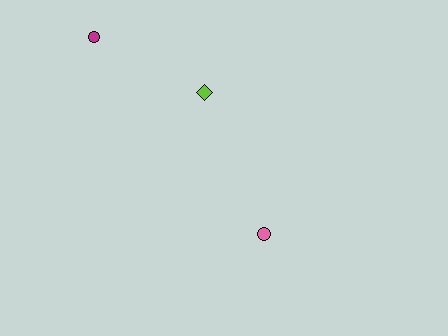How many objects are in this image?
There are 3 objects.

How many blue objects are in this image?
There are no blue objects.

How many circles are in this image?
There are 2 circles.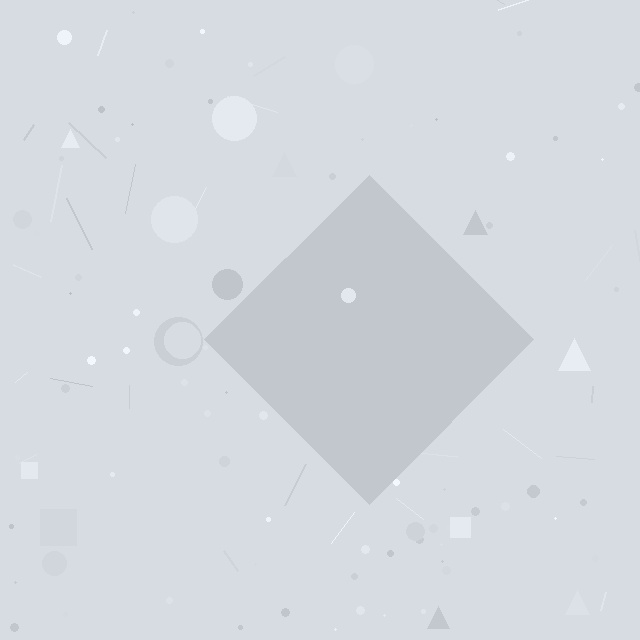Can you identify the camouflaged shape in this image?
The camouflaged shape is a diamond.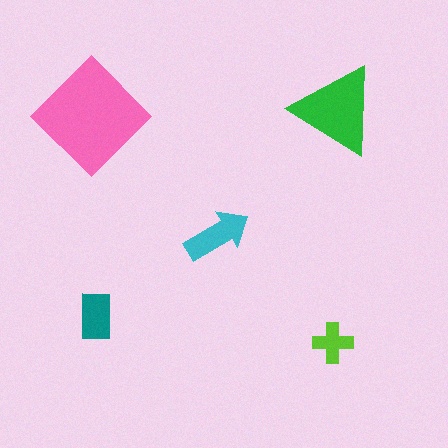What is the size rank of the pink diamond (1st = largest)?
1st.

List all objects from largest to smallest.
The pink diamond, the green triangle, the cyan arrow, the teal rectangle, the lime cross.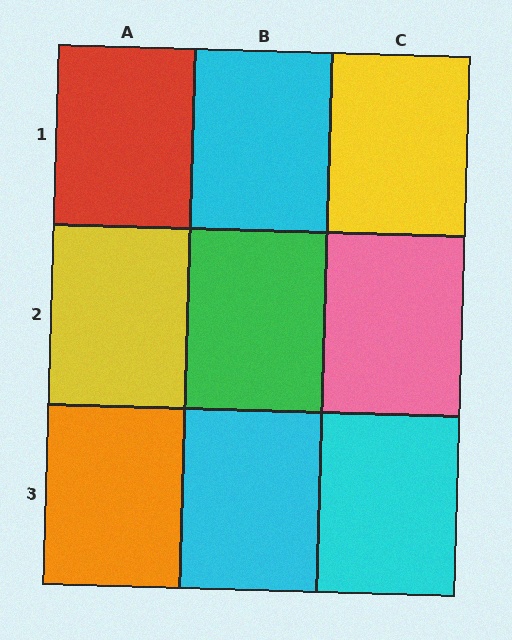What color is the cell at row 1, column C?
Yellow.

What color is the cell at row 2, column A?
Yellow.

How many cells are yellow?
2 cells are yellow.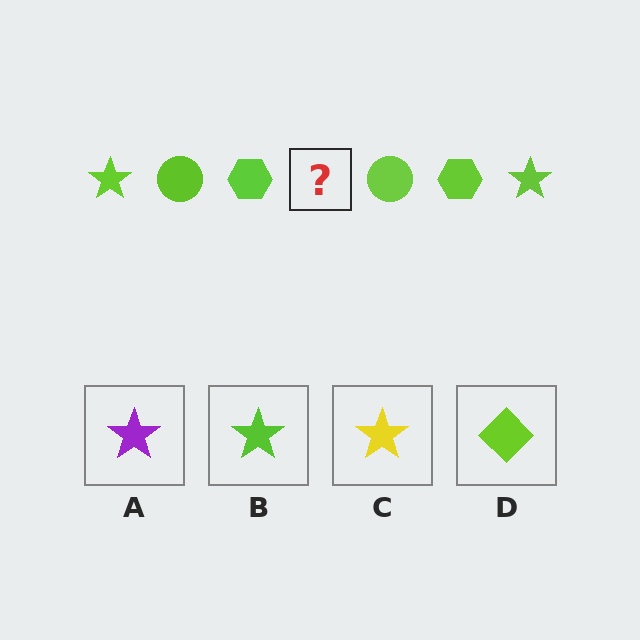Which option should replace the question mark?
Option B.